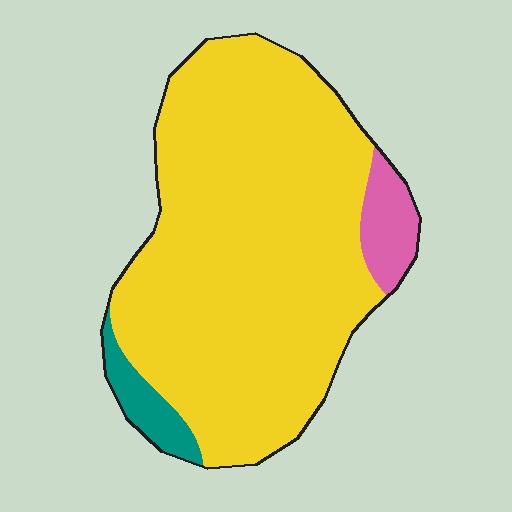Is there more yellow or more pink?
Yellow.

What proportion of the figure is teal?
Teal covers around 5% of the figure.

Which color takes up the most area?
Yellow, at roughly 90%.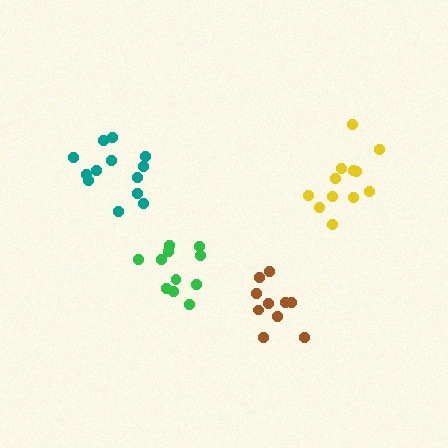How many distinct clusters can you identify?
There are 4 distinct clusters.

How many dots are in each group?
Group 1: 12 dots, Group 2: 12 dots, Group 3: 13 dots, Group 4: 10 dots (47 total).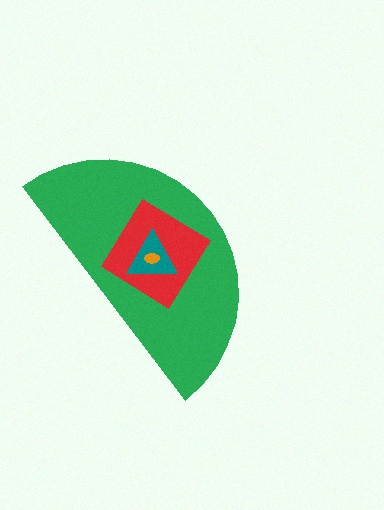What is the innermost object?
The orange ellipse.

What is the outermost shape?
The green semicircle.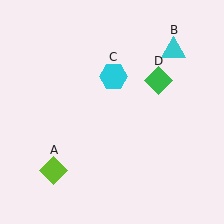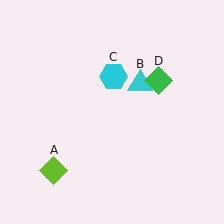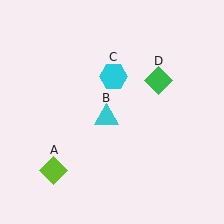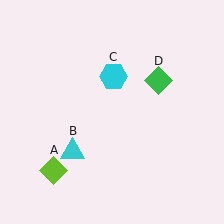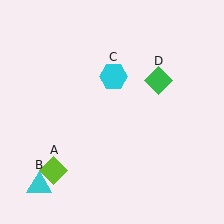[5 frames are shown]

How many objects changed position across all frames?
1 object changed position: cyan triangle (object B).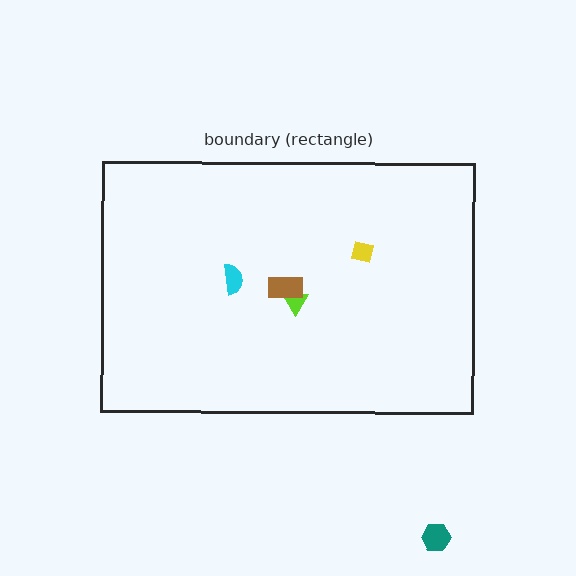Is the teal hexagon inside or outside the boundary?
Outside.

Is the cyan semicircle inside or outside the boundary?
Inside.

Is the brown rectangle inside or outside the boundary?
Inside.